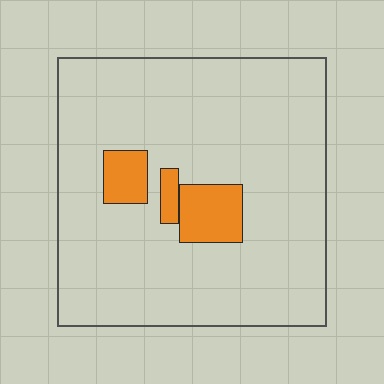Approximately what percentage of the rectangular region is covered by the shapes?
Approximately 10%.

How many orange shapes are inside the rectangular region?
3.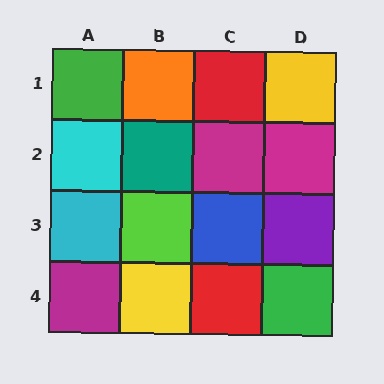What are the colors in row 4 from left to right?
Magenta, yellow, red, green.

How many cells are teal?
1 cell is teal.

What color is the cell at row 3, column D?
Purple.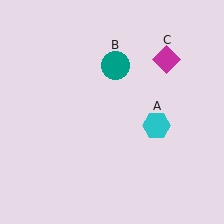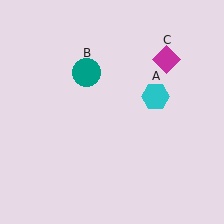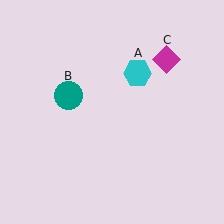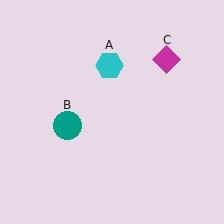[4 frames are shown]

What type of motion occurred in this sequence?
The cyan hexagon (object A), teal circle (object B) rotated counterclockwise around the center of the scene.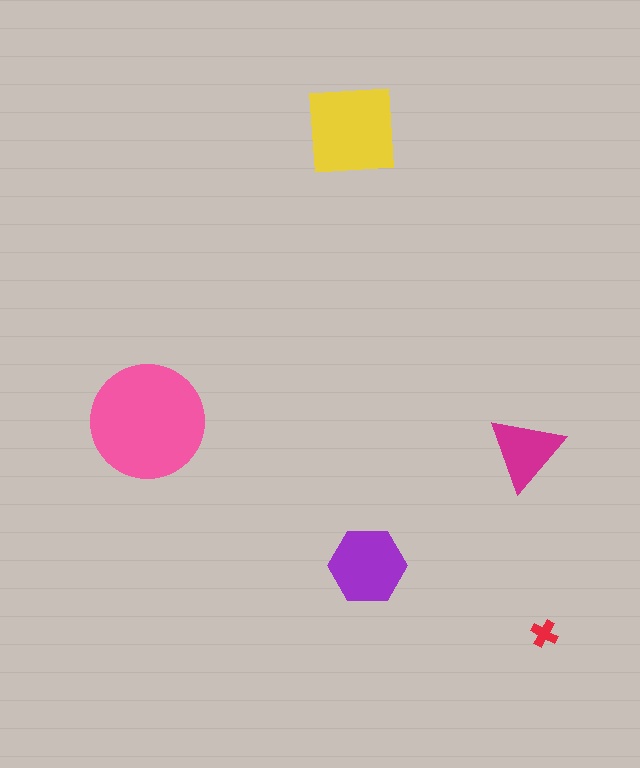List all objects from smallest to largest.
The red cross, the magenta triangle, the purple hexagon, the yellow square, the pink circle.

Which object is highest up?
The yellow square is topmost.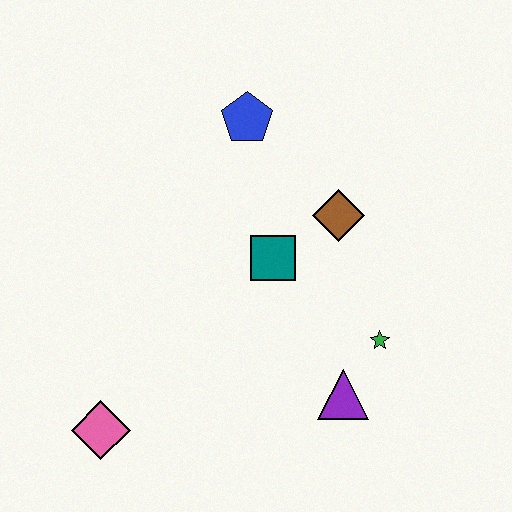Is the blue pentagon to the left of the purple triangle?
Yes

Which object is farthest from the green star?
The pink diamond is farthest from the green star.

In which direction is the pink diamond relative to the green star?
The pink diamond is to the left of the green star.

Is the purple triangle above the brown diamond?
No